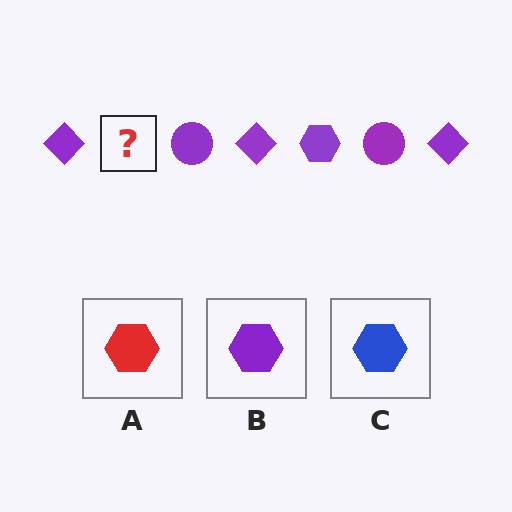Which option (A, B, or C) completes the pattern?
B.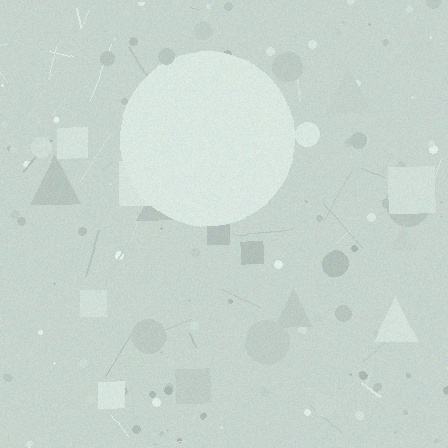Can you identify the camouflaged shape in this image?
The camouflaged shape is a circle.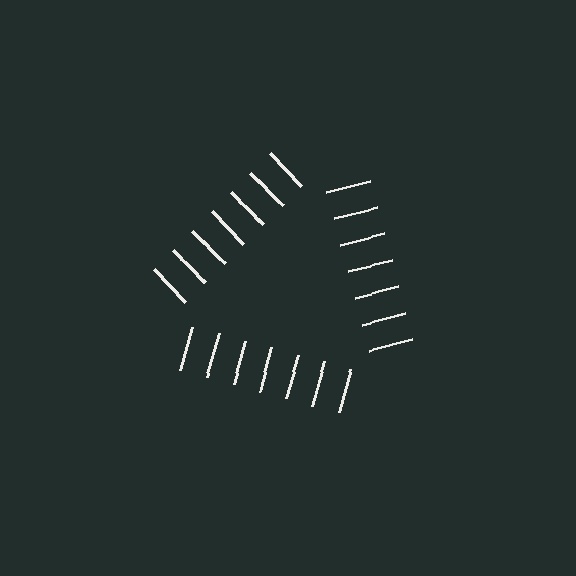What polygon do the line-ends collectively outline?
An illusory triangle — the line segments terminate on its edges but no continuous stroke is drawn.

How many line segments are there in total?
21 — 7 along each of the 3 edges.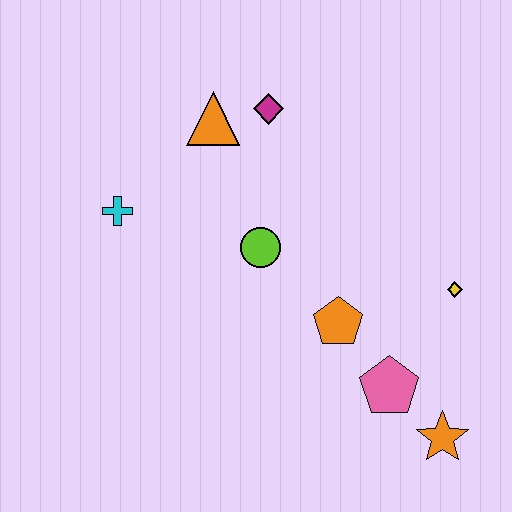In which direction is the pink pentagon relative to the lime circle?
The pink pentagon is below the lime circle.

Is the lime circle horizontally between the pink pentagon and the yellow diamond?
No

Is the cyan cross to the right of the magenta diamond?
No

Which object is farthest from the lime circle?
The orange star is farthest from the lime circle.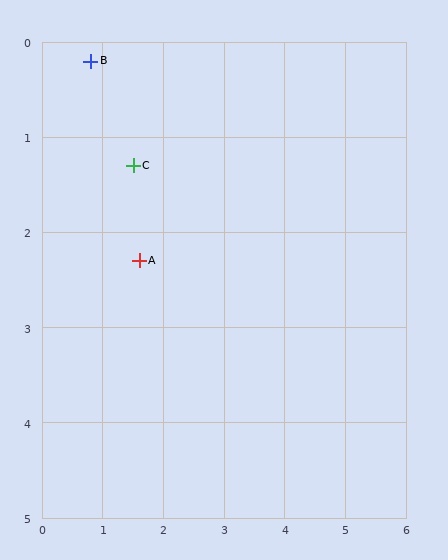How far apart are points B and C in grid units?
Points B and C are about 1.3 grid units apart.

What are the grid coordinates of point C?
Point C is at approximately (1.5, 1.3).